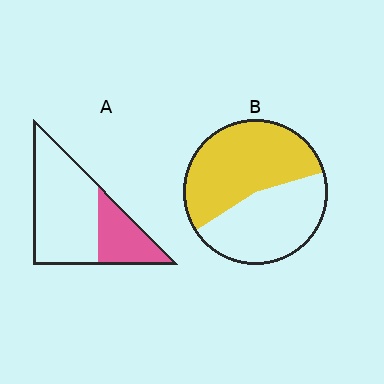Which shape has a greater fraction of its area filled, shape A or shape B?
Shape B.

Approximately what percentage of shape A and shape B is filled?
A is approximately 30% and B is approximately 55%.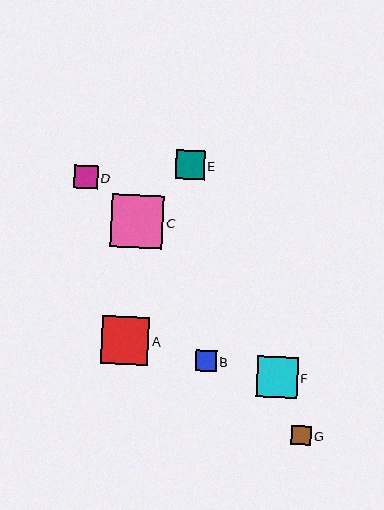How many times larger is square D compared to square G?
Square D is approximately 1.2 times the size of square G.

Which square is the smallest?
Square G is the smallest with a size of approximately 19 pixels.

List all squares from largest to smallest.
From largest to smallest: C, A, F, E, D, B, G.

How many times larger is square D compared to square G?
Square D is approximately 1.2 times the size of square G.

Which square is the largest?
Square C is the largest with a size of approximately 53 pixels.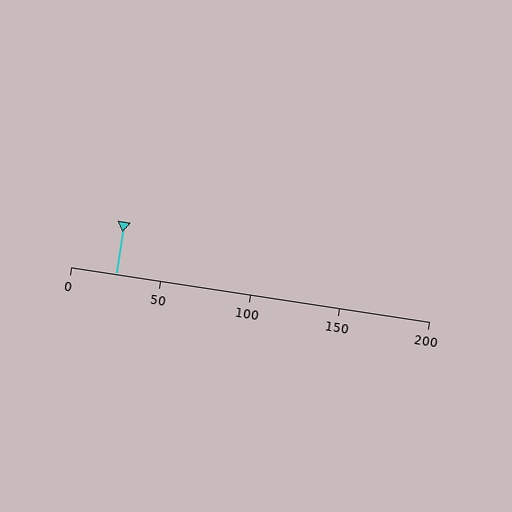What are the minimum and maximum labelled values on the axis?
The axis runs from 0 to 200.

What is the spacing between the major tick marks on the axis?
The major ticks are spaced 50 apart.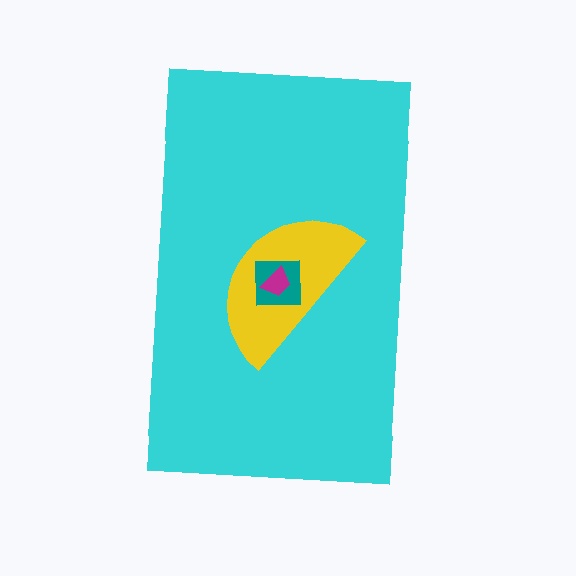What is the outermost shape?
The cyan rectangle.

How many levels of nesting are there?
4.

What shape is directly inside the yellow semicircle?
The teal square.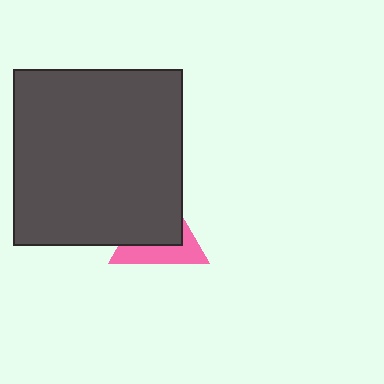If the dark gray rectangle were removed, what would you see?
You would see the complete pink triangle.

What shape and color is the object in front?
The object in front is a dark gray rectangle.